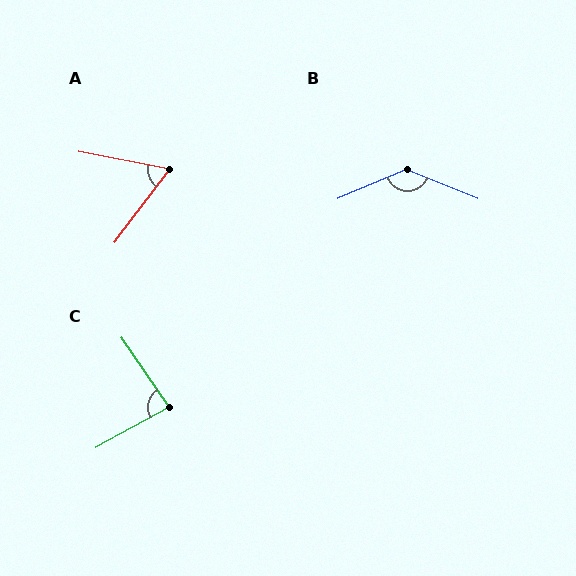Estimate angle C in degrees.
Approximately 85 degrees.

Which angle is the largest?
B, at approximately 135 degrees.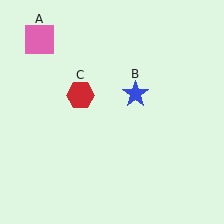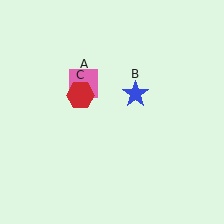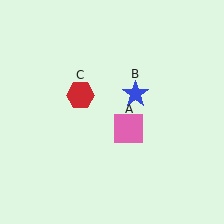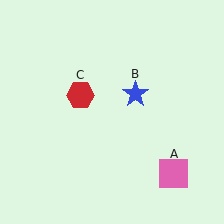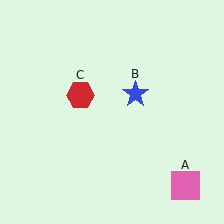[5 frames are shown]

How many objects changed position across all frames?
1 object changed position: pink square (object A).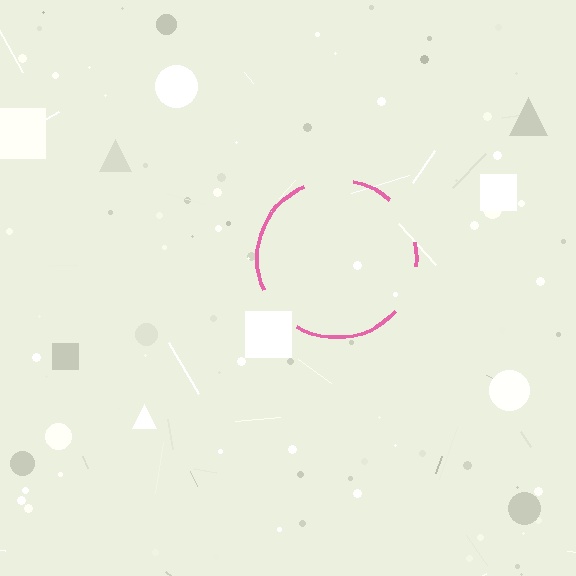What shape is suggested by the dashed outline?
The dashed outline suggests a circle.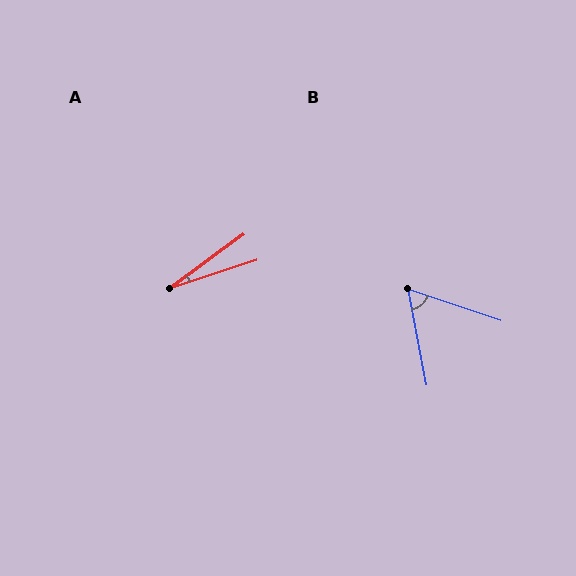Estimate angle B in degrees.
Approximately 61 degrees.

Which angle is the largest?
B, at approximately 61 degrees.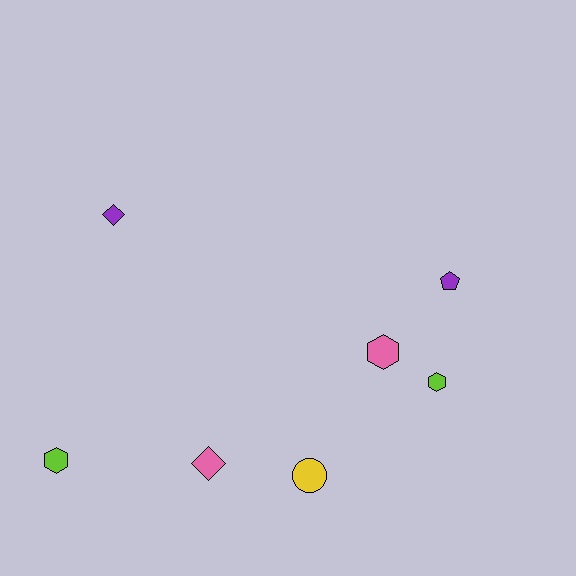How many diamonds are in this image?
There are 2 diamonds.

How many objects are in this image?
There are 7 objects.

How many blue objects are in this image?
There are no blue objects.